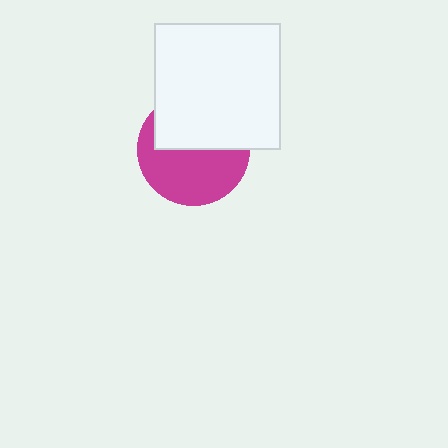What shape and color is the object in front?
The object in front is a white square.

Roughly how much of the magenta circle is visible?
About half of it is visible (roughly 54%).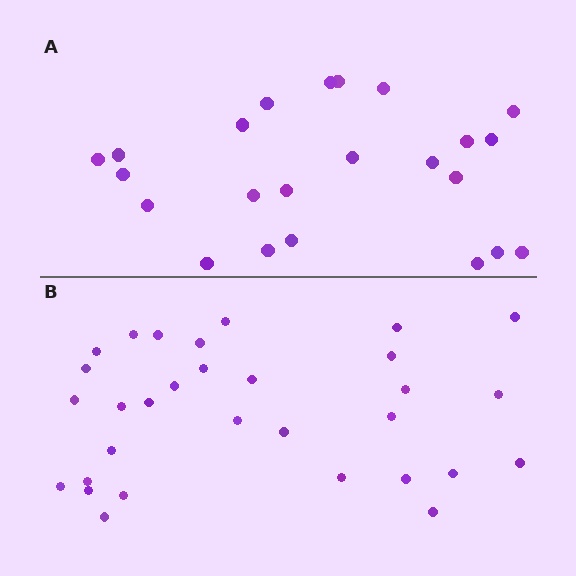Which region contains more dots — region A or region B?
Region B (the bottom region) has more dots.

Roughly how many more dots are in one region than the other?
Region B has roughly 8 or so more dots than region A.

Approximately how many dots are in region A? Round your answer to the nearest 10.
About 20 dots. (The exact count is 23, which rounds to 20.)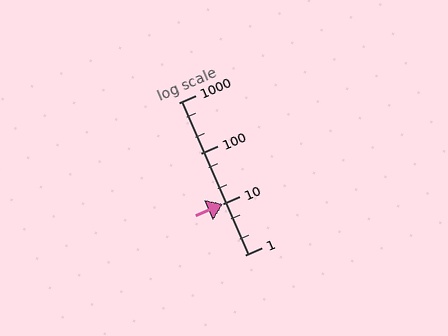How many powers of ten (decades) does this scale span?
The scale spans 3 decades, from 1 to 1000.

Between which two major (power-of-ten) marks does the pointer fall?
The pointer is between 10 and 100.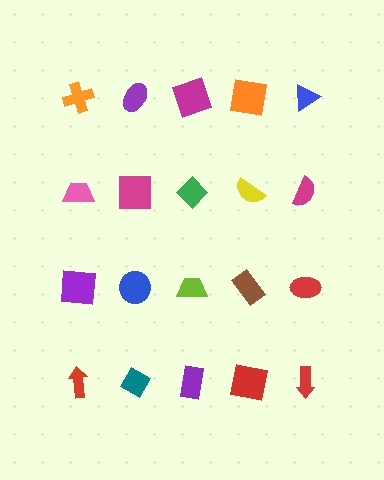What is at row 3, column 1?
A purple square.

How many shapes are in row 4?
5 shapes.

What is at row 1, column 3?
A magenta square.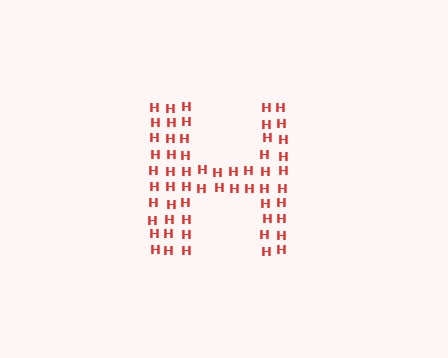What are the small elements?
The small elements are letter H's.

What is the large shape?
The large shape is the letter H.